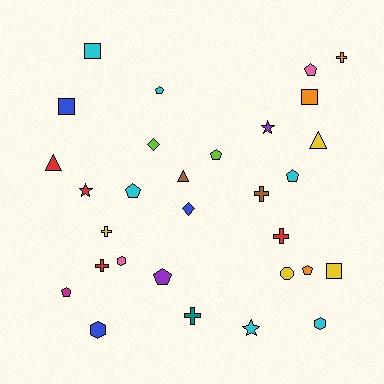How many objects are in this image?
There are 30 objects.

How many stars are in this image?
There are 3 stars.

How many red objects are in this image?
There are 4 red objects.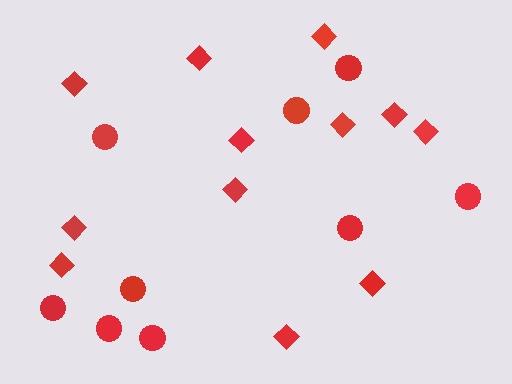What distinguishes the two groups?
There are 2 groups: one group of diamonds (12) and one group of circles (9).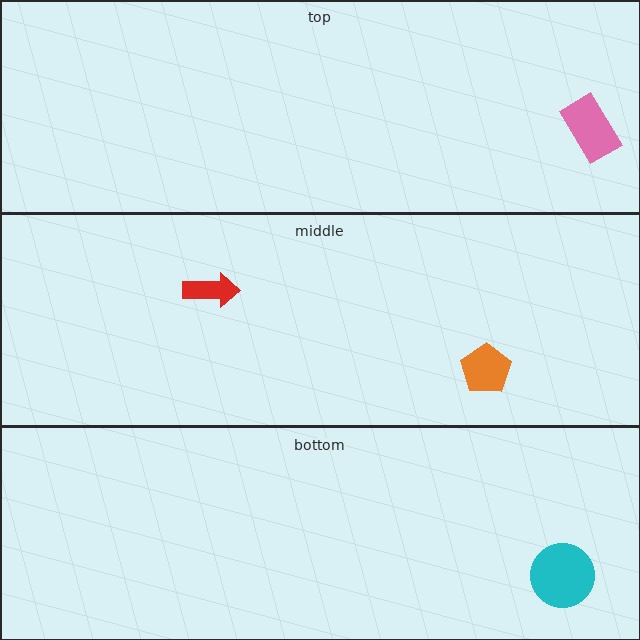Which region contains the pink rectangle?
The top region.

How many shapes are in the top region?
1.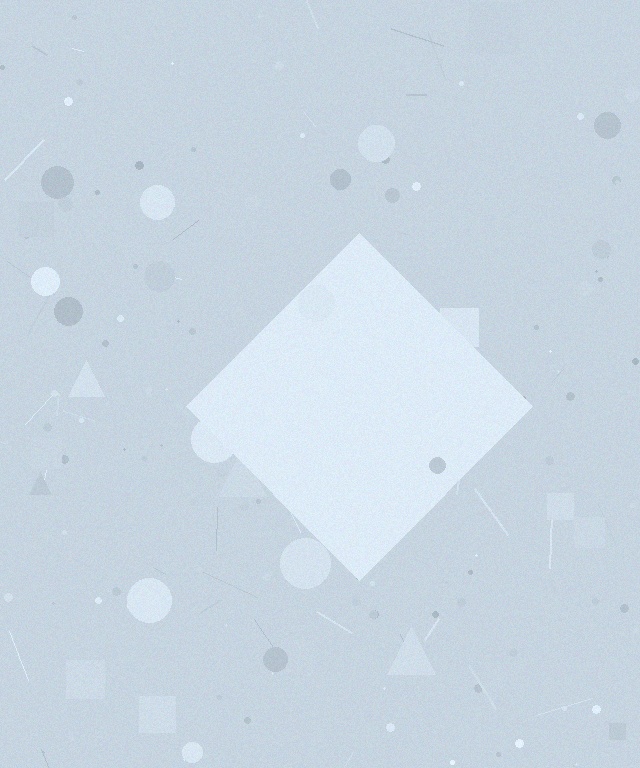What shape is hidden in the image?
A diamond is hidden in the image.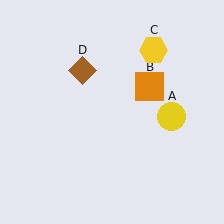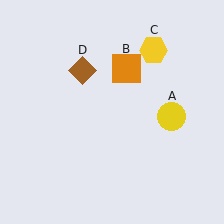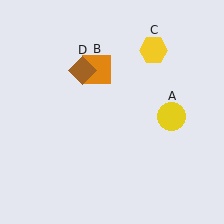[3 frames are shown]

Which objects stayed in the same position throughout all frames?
Yellow circle (object A) and yellow hexagon (object C) and brown diamond (object D) remained stationary.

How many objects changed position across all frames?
1 object changed position: orange square (object B).